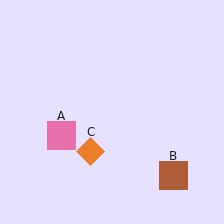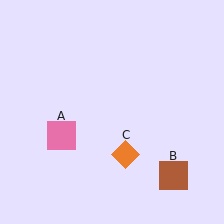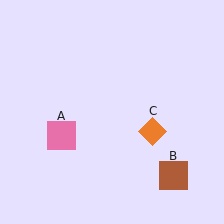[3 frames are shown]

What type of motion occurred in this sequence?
The orange diamond (object C) rotated counterclockwise around the center of the scene.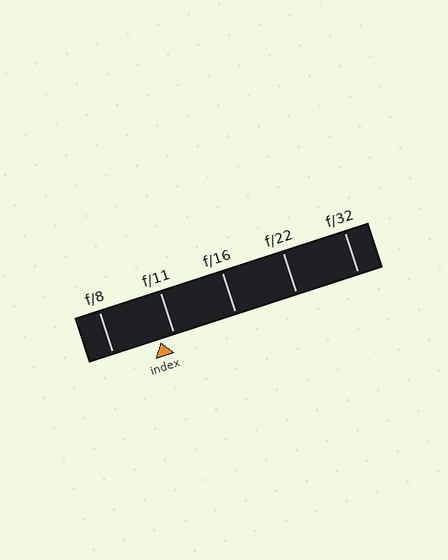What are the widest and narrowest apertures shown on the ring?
The widest aperture shown is f/8 and the narrowest is f/32.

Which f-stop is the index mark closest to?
The index mark is closest to f/11.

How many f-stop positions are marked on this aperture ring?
There are 5 f-stop positions marked.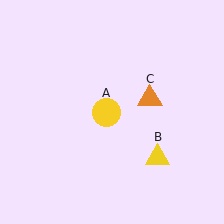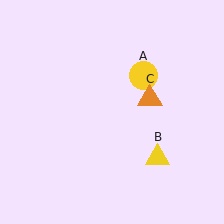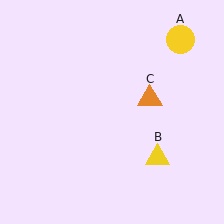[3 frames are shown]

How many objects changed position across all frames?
1 object changed position: yellow circle (object A).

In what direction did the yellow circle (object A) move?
The yellow circle (object A) moved up and to the right.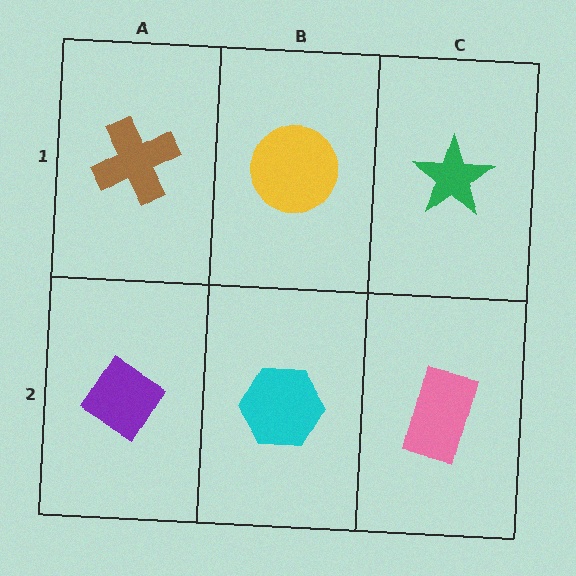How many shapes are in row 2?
3 shapes.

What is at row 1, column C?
A green star.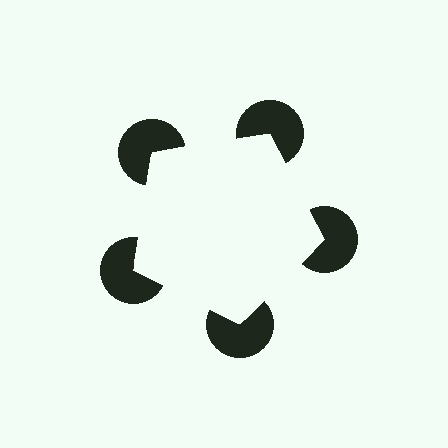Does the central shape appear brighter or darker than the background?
It typically appears slightly brighter than the background, even though no actual brightness change is drawn.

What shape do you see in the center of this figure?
An illusory pentagon — its edges are inferred from the aligned wedge cuts in the pac-man discs, not physically drawn.